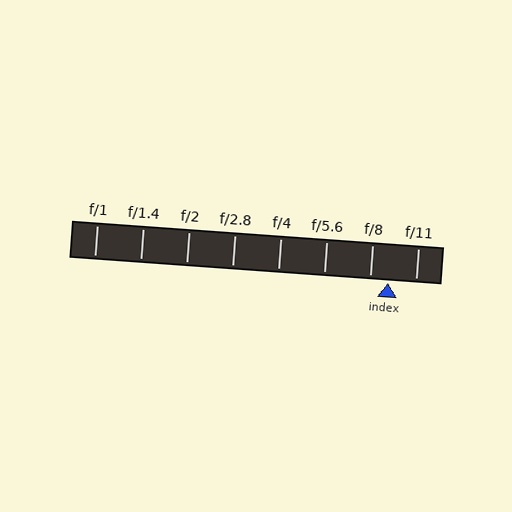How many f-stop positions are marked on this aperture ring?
There are 8 f-stop positions marked.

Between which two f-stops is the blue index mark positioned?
The index mark is between f/8 and f/11.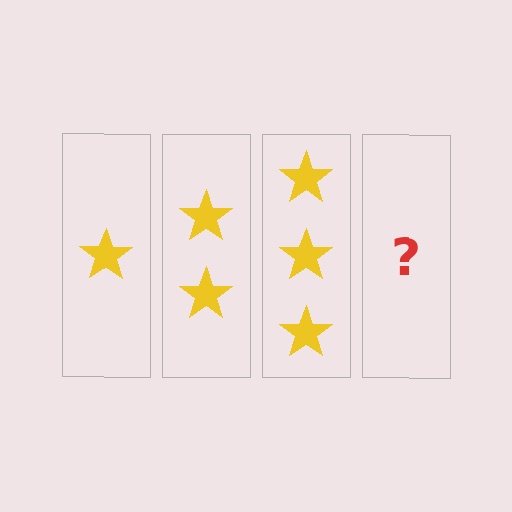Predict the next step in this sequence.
The next step is 4 stars.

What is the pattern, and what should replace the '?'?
The pattern is that each step adds one more star. The '?' should be 4 stars.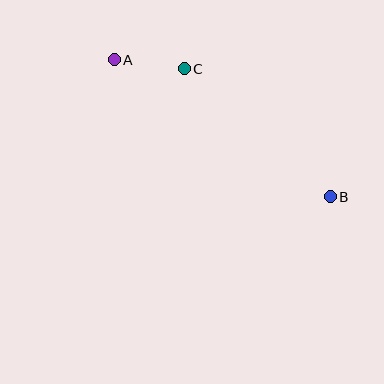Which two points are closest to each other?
Points A and C are closest to each other.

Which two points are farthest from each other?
Points A and B are farthest from each other.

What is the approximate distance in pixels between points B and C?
The distance between B and C is approximately 194 pixels.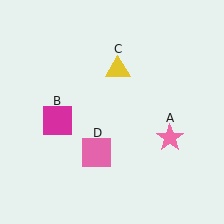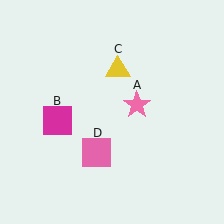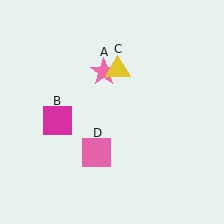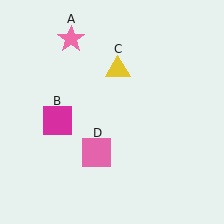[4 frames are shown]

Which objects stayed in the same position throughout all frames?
Magenta square (object B) and yellow triangle (object C) and pink square (object D) remained stationary.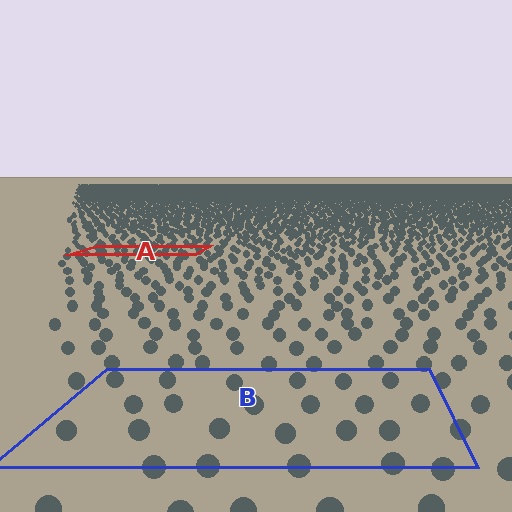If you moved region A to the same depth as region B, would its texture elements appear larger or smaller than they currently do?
They would appear larger. At a closer depth, the same texture elements are projected at a bigger on-screen size.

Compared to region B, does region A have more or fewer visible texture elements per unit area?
Region A has more texture elements per unit area — they are packed more densely because it is farther away.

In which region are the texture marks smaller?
The texture marks are smaller in region A, because it is farther away.